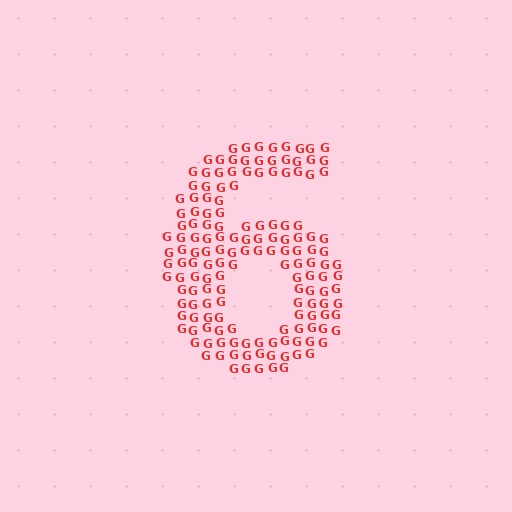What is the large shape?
The large shape is the digit 6.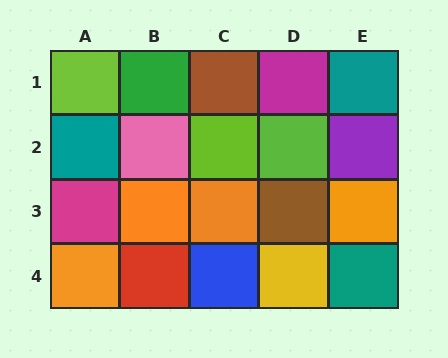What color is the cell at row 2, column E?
Purple.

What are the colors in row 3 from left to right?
Magenta, orange, orange, brown, orange.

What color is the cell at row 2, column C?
Lime.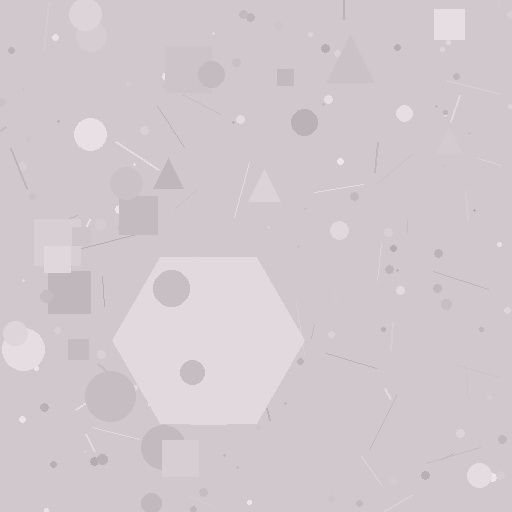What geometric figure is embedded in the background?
A hexagon is embedded in the background.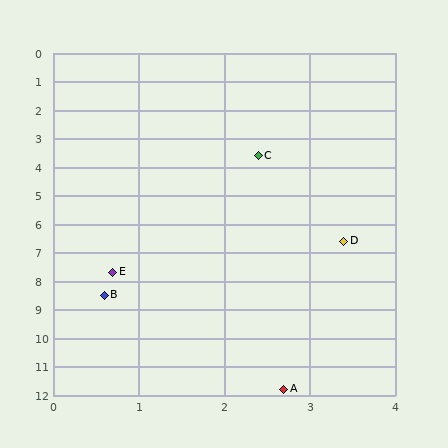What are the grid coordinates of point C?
Point C is at approximately (2.4, 3.6).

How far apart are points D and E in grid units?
Points D and E are about 2.9 grid units apart.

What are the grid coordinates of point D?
Point D is at approximately (3.4, 6.6).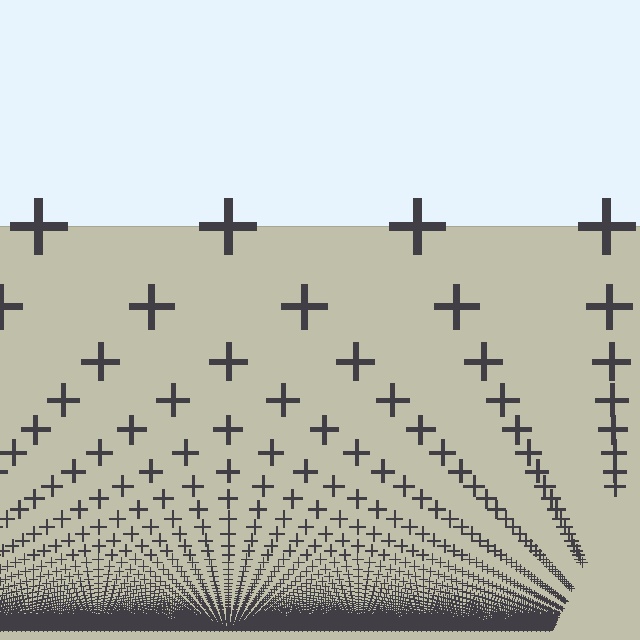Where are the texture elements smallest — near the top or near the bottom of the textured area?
Near the bottom.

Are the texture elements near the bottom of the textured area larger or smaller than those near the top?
Smaller. The gradient is inverted — elements near the bottom are smaller and denser.